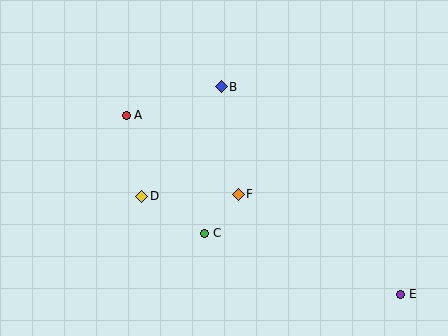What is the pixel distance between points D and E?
The distance between D and E is 277 pixels.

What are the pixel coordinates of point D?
Point D is at (142, 196).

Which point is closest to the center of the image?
Point F at (238, 194) is closest to the center.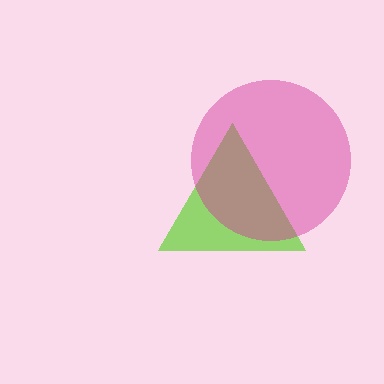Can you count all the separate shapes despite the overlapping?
Yes, there are 2 separate shapes.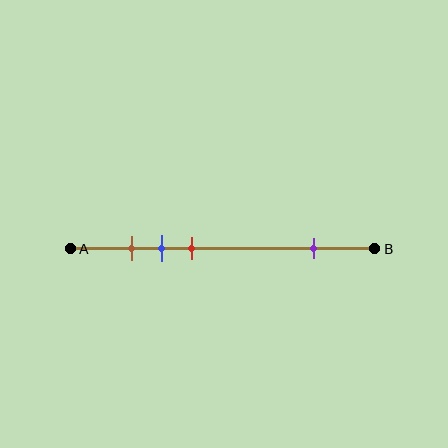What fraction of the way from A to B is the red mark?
The red mark is approximately 40% (0.4) of the way from A to B.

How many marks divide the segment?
There are 4 marks dividing the segment.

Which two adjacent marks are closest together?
The brown and blue marks are the closest adjacent pair.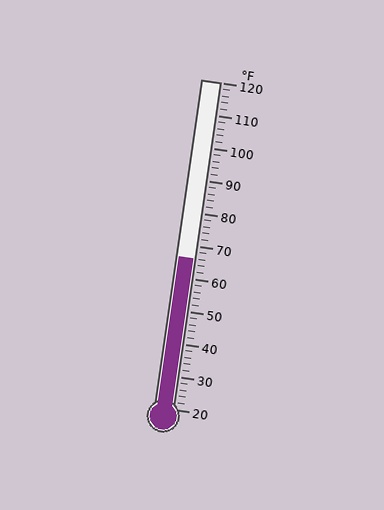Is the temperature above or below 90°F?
The temperature is below 90°F.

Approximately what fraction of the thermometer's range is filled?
The thermometer is filled to approximately 45% of its range.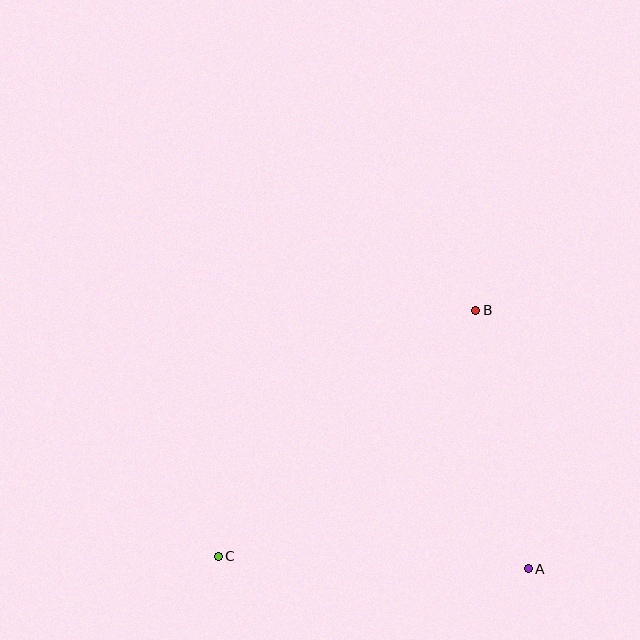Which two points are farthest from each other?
Points B and C are farthest from each other.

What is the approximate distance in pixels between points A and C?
The distance between A and C is approximately 310 pixels.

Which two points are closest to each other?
Points A and B are closest to each other.